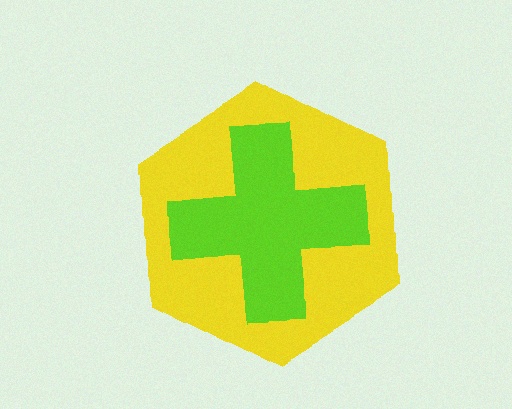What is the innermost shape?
The lime cross.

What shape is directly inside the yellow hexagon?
The lime cross.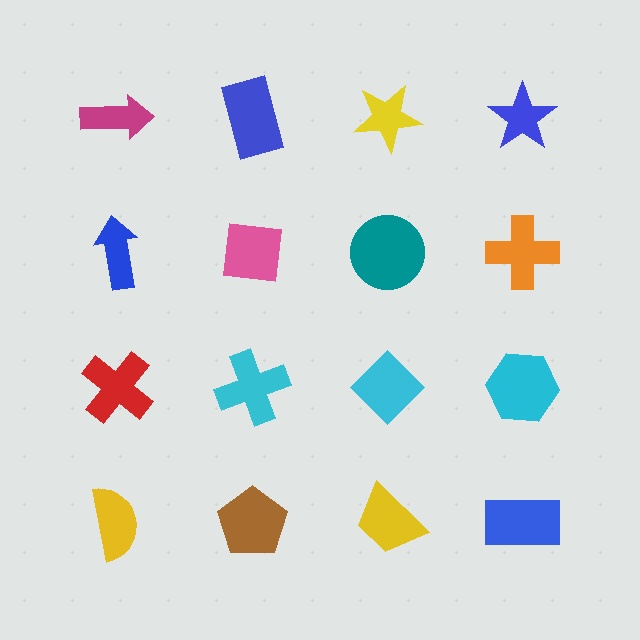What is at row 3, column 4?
A cyan hexagon.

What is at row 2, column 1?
A blue arrow.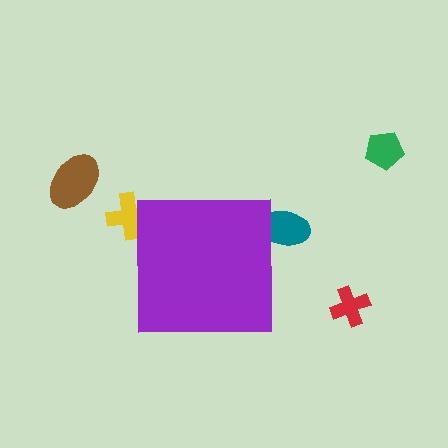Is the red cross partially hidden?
No, the red cross is fully visible.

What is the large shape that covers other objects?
A purple square.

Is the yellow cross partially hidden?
Yes, the yellow cross is partially hidden behind the purple square.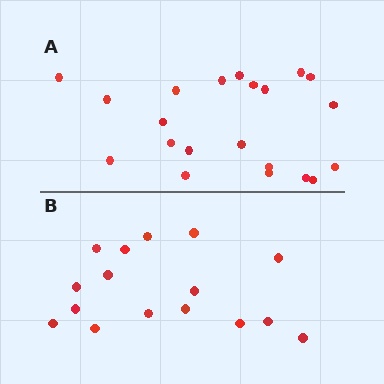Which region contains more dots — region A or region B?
Region A (the top region) has more dots.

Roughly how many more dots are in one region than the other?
Region A has about 5 more dots than region B.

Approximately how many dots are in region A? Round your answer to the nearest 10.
About 20 dots. (The exact count is 21, which rounds to 20.)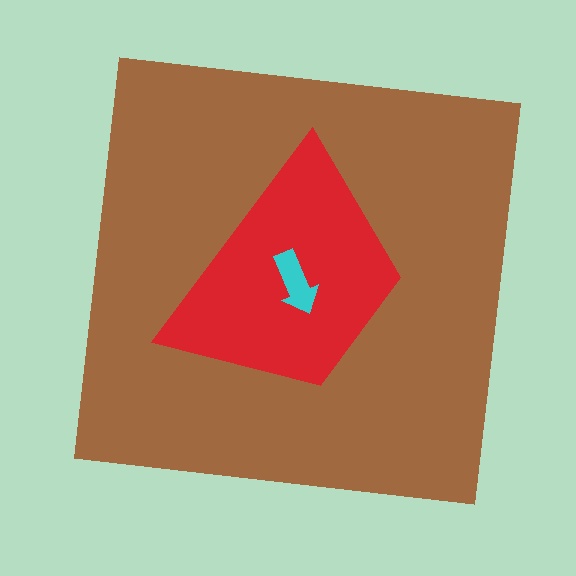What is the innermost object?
The cyan arrow.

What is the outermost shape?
The brown square.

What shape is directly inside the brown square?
The red trapezoid.